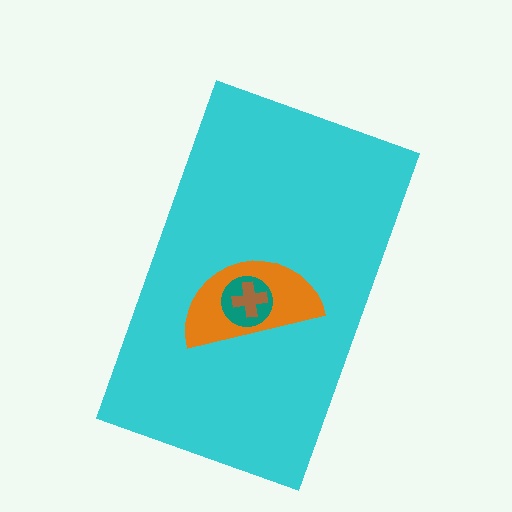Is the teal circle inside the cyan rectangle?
Yes.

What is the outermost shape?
The cyan rectangle.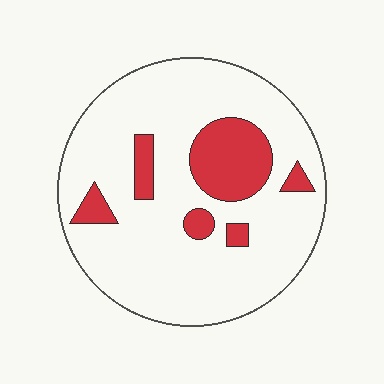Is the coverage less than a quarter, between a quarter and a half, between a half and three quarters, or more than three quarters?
Less than a quarter.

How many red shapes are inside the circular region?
6.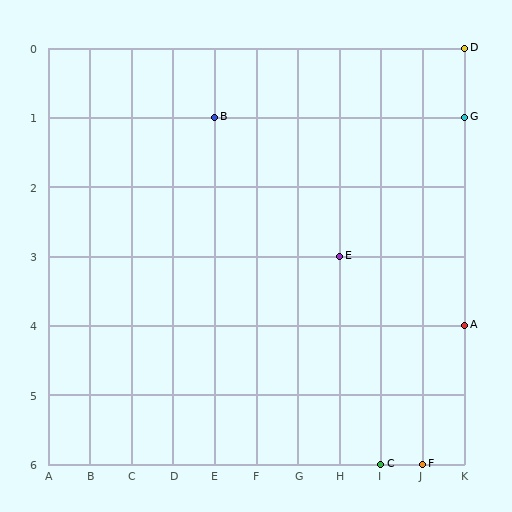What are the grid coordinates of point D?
Point D is at grid coordinates (K, 0).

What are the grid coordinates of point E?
Point E is at grid coordinates (H, 3).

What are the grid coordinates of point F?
Point F is at grid coordinates (J, 6).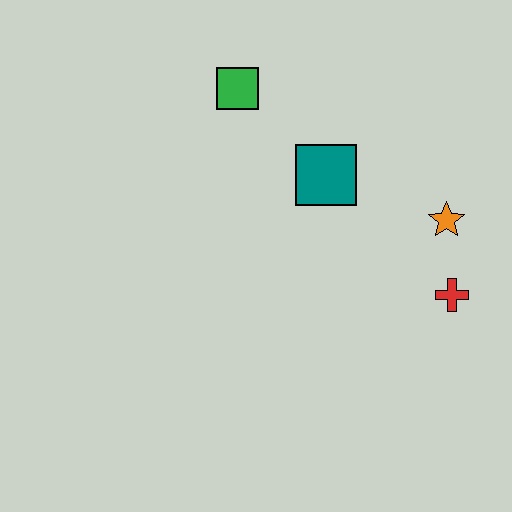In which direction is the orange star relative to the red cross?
The orange star is above the red cross.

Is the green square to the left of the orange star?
Yes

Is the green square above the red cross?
Yes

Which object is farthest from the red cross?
The green square is farthest from the red cross.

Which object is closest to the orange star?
The red cross is closest to the orange star.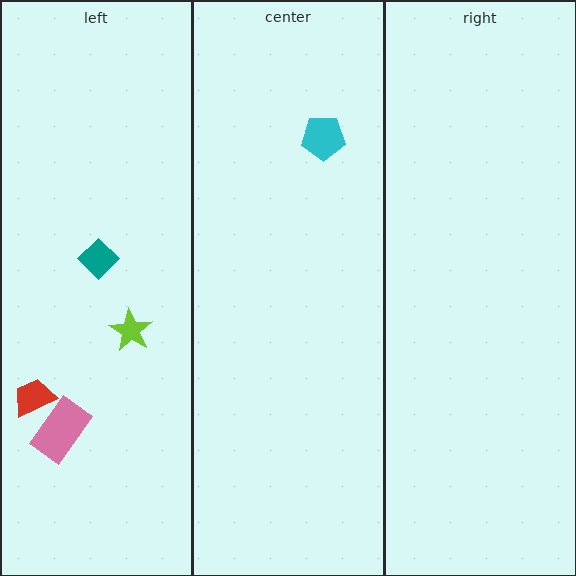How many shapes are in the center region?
1.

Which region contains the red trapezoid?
The left region.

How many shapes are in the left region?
4.